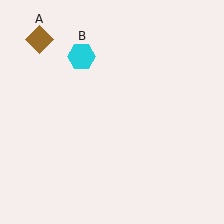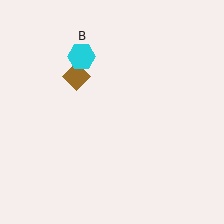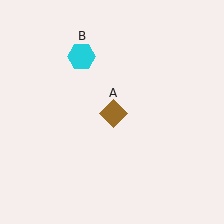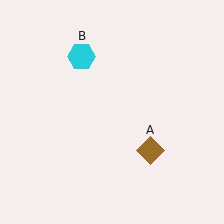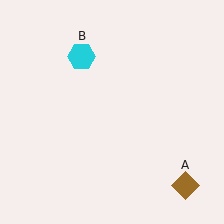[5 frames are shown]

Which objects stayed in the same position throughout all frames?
Cyan hexagon (object B) remained stationary.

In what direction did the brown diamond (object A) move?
The brown diamond (object A) moved down and to the right.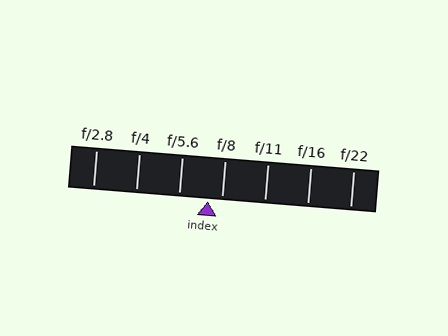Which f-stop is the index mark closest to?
The index mark is closest to f/8.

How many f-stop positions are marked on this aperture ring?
There are 7 f-stop positions marked.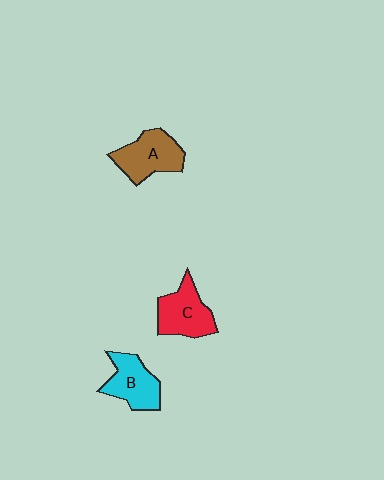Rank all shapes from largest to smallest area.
From largest to smallest: A (brown), C (red), B (cyan).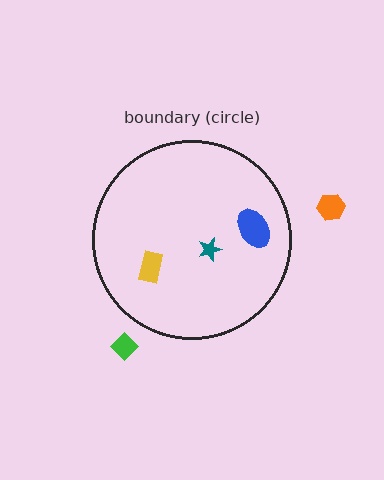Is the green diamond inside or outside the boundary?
Outside.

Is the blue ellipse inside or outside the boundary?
Inside.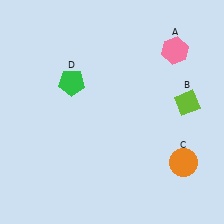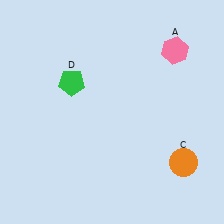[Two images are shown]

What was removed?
The lime diamond (B) was removed in Image 2.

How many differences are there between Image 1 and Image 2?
There is 1 difference between the two images.